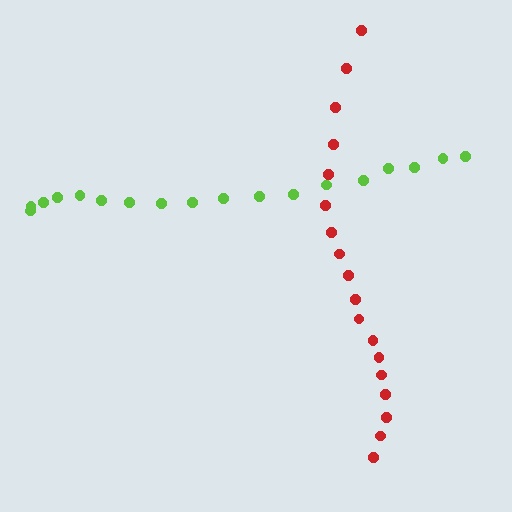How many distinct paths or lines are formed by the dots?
There are 2 distinct paths.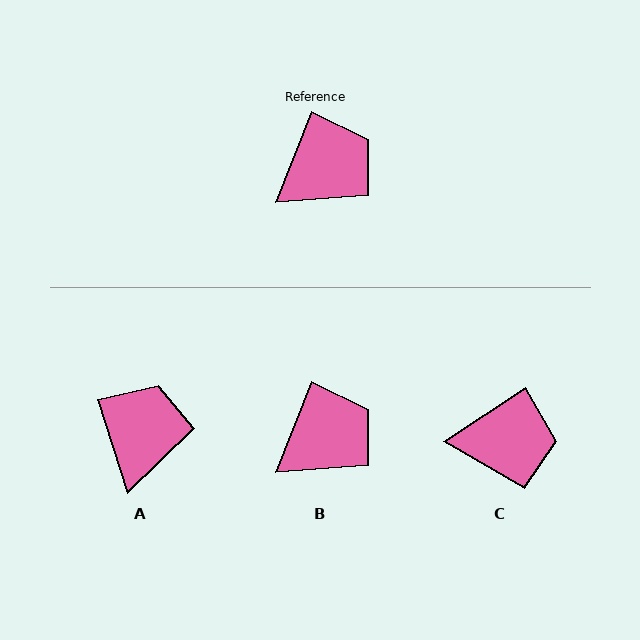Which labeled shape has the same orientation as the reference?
B.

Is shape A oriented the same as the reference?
No, it is off by about 39 degrees.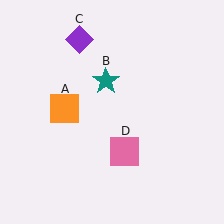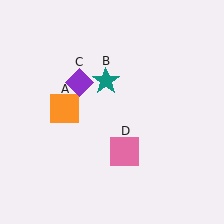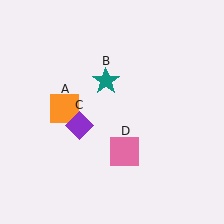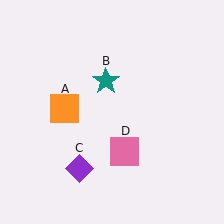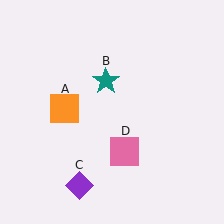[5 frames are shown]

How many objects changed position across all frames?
1 object changed position: purple diamond (object C).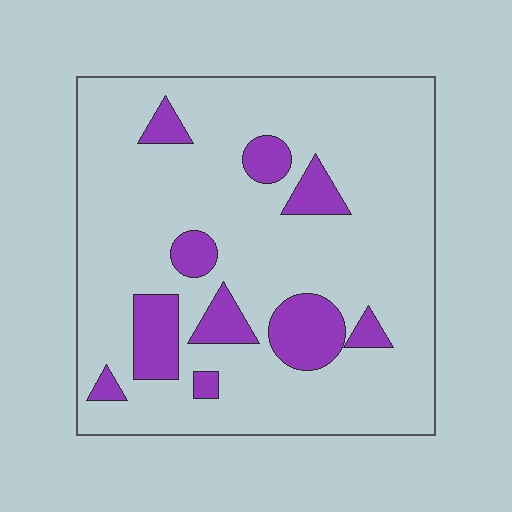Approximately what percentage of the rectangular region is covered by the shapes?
Approximately 15%.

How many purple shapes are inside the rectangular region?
10.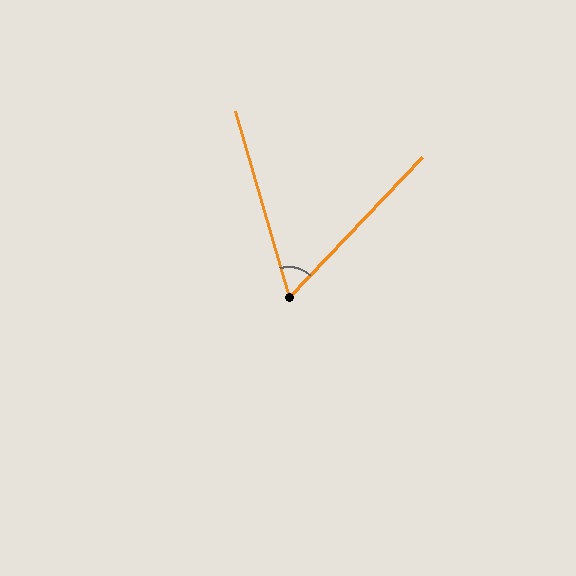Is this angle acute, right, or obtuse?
It is acute.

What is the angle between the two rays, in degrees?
Approximately 60 degrees.